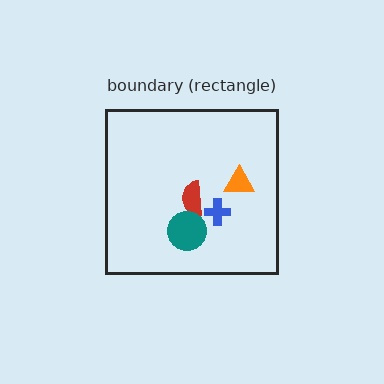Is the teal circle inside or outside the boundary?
Inside.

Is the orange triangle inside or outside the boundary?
Inside.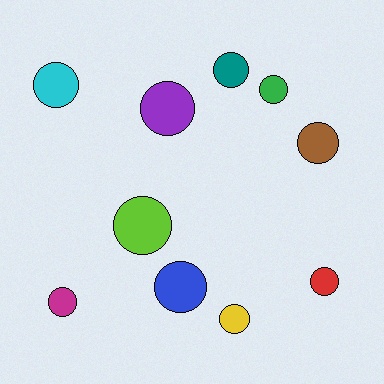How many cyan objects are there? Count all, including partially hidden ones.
There is 1 cyan object.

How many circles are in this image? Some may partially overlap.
There are 10 circles.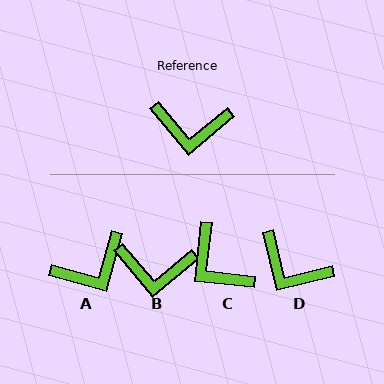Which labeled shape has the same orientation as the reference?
B.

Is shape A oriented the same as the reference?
No, it is off by about 35 degrees.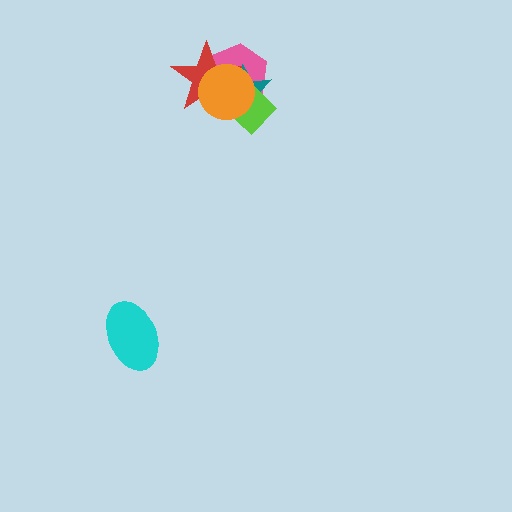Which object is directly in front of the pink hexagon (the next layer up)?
The red star is directly in front of the pink hexagon.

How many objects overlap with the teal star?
4 objects overlap with the teal star.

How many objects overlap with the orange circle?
4 objects overlap with the orange circle.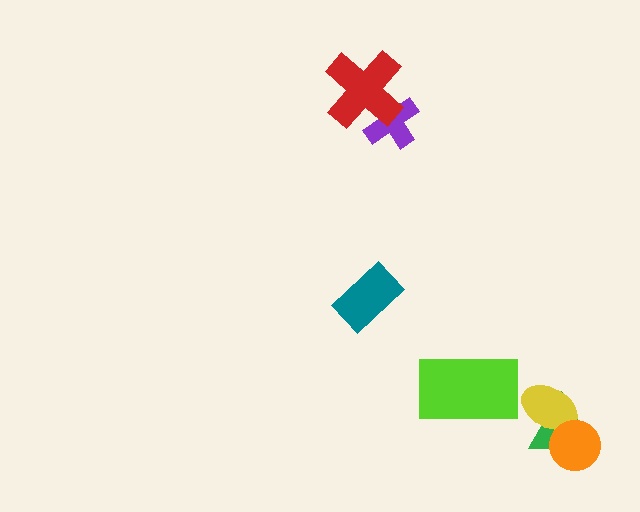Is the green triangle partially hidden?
Yes, it is partially covered by another shape.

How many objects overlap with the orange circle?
2 objects overlap with the orange circle.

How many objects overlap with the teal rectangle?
0 objects overlap with the teal rectangle.